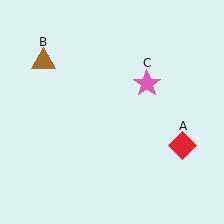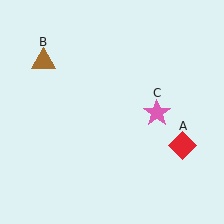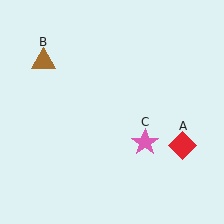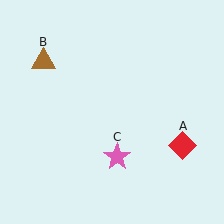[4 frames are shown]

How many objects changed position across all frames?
1 object changed position: pink star (object C).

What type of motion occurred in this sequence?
The pink star (object C) rotated clockwise around the center of the scene.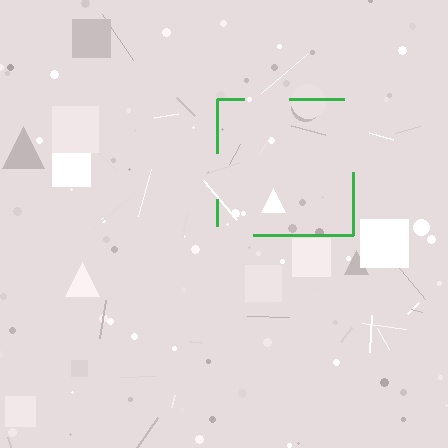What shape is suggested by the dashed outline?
The dashed outline suggests a square.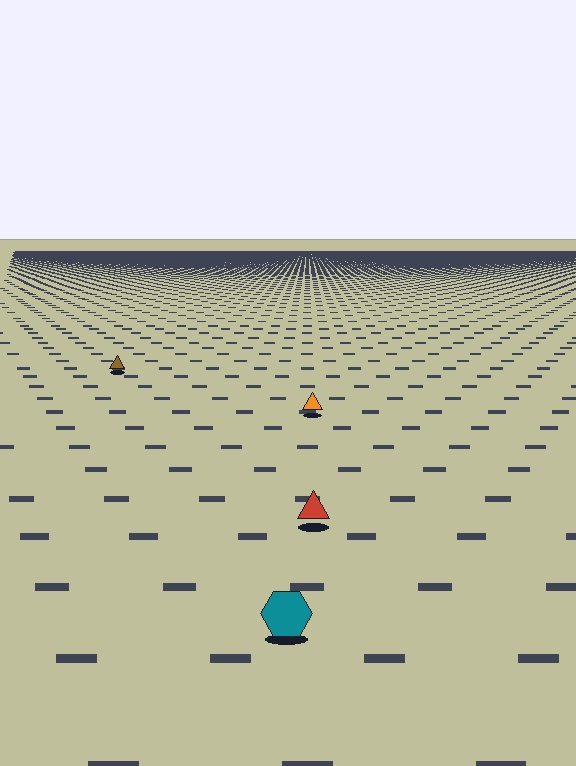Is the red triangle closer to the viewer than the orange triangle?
Yes. The red triangle is closer — you can tell from the texture gradient: the ground texture is coarser near it.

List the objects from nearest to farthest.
From nearest to farthest: the teal hexagon, the red triangle, the orange triangle, the brown triangle.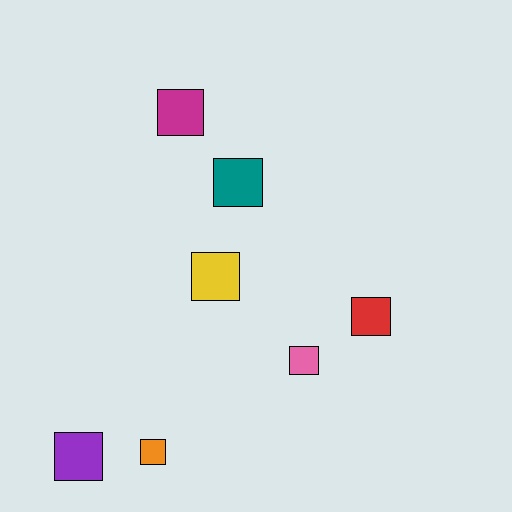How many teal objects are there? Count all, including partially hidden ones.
There is 1 teal object.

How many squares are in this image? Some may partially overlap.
There are 7 squares.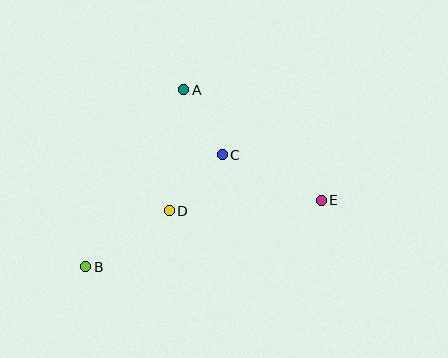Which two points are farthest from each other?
Points B and E are farthest from each other.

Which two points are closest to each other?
Points A and C are closest to each other.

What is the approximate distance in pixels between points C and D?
The distance between C and D is approximately 77 pixels.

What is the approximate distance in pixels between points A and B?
The distance between A and B is approximately 202 pixels.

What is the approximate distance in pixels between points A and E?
The distance between A and E is approximately 176 pixels.